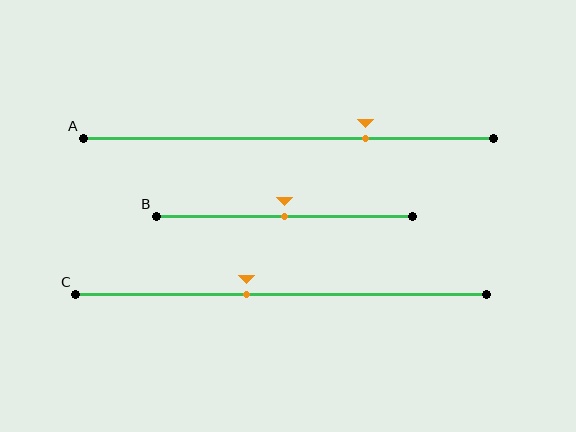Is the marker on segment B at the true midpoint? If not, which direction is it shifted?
Yes, the marker on segment B is at the true midpoint.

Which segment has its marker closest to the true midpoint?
Segment B has its marker closest to the true midpoint.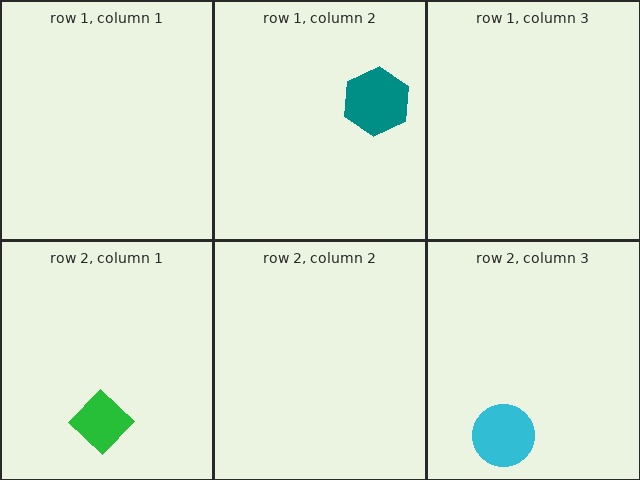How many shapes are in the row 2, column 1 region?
1.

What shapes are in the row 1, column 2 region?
The teal hexagon.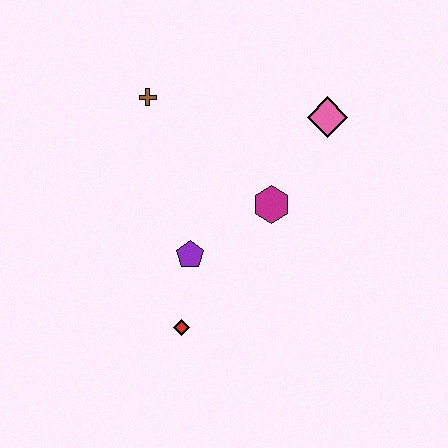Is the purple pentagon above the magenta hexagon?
No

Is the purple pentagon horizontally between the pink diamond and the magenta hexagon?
No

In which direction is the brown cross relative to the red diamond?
The brown cross is above the red diamond.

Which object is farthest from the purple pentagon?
The pink diamond is farthest from the purple pentagon.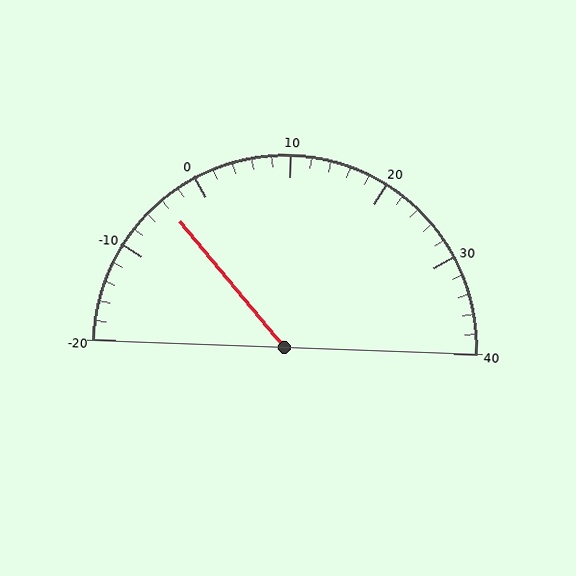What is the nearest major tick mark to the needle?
The nearest major tick mark is 0.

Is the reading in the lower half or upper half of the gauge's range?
The reading is in the lower half of the range (-20 to 40).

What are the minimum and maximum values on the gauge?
The gauge ranges from -20 to 40.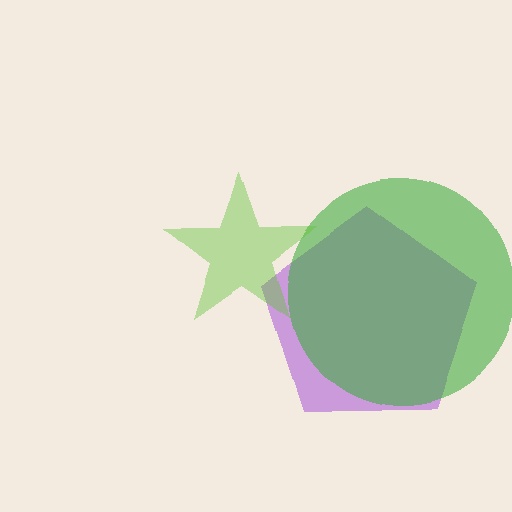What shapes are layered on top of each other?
The layered shapes are: a purple pentagon, a green circle, a lime star.